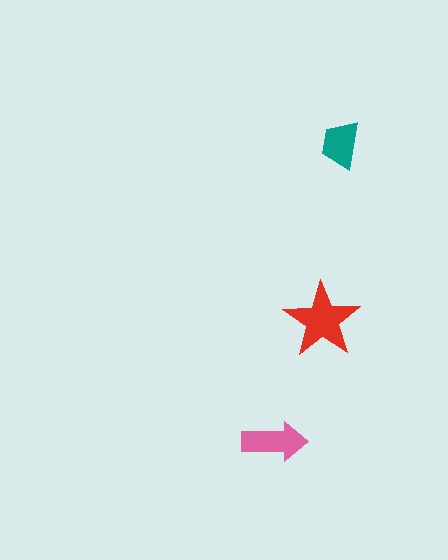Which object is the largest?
The red star.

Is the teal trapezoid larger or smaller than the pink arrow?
Smaller.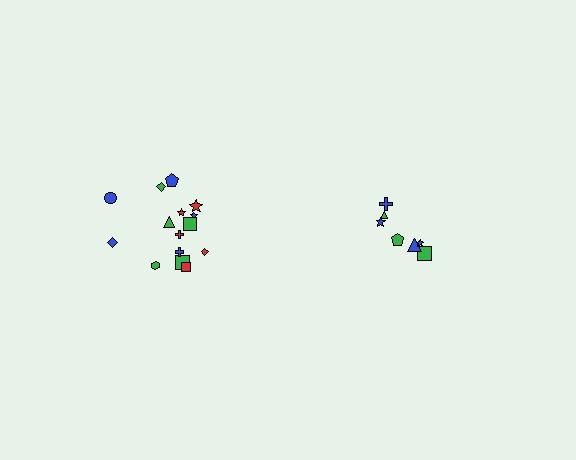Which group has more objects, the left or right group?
The left group.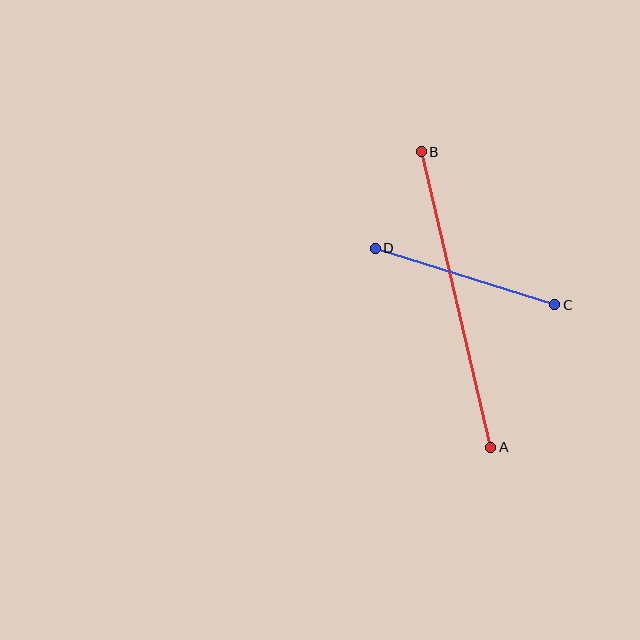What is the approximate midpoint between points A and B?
The midpoint is at approximately (456, 299) pixels.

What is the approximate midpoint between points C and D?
The midpoint is at approximately (465, 277) pixels.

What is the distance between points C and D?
The distance is approximately 188 pixels.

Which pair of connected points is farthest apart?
Points A and B are farthest apart.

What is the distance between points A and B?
The distance is approximately 303 pixels.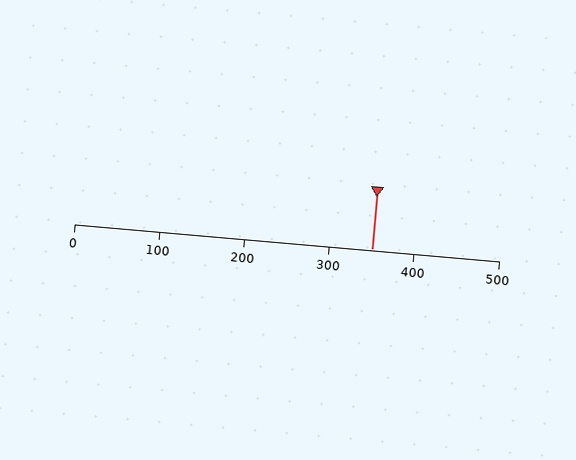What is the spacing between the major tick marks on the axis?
The major ticks are spaced 100 apart.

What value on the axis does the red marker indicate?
The marker indicates approximately 350.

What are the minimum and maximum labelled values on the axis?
The axis runs from 0 to 500.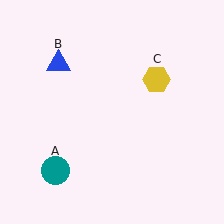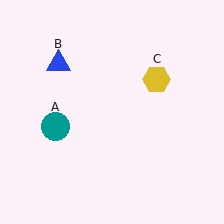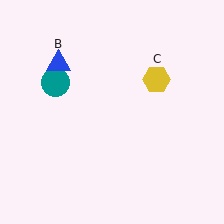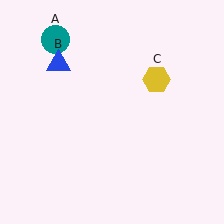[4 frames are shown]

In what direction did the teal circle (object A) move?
The teal circle (object A) moved up.